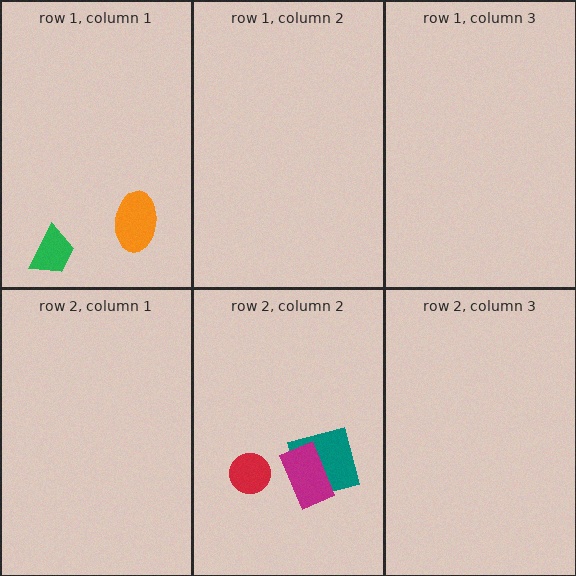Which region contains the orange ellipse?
The row 1, column 1 region.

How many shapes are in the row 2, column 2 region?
3.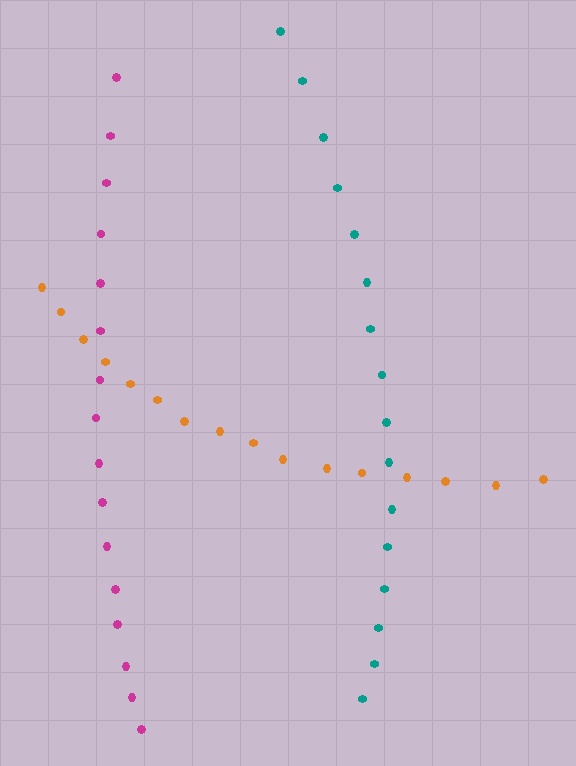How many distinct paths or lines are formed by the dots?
There are 3 distinct paths.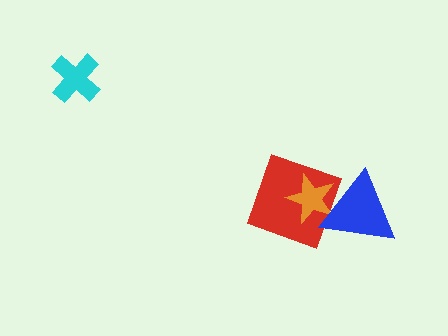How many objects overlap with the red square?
2 objects overlap with the red square.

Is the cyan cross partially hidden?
No, no other shape covers it.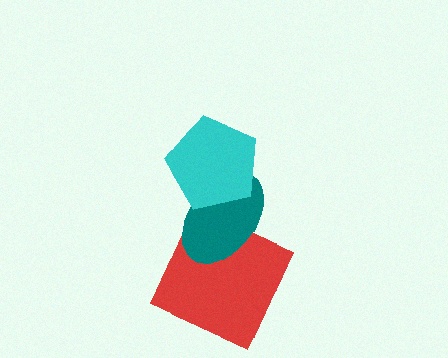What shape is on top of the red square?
The teal ellipse is on top of the red square.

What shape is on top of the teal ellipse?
The cyan pentagon is on top of the teal ellipse.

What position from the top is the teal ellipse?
The teal ellipse is 2nd from the top.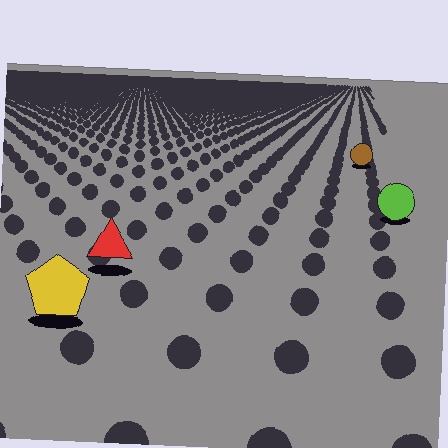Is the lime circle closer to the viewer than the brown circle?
Yes. The lime circle is closer — you can tell from the texture gradient: the ground texture is coarser near it.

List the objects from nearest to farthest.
From nearest to farthest: the yellow pentagon, the red triangle, the lime circle, the brown circle.